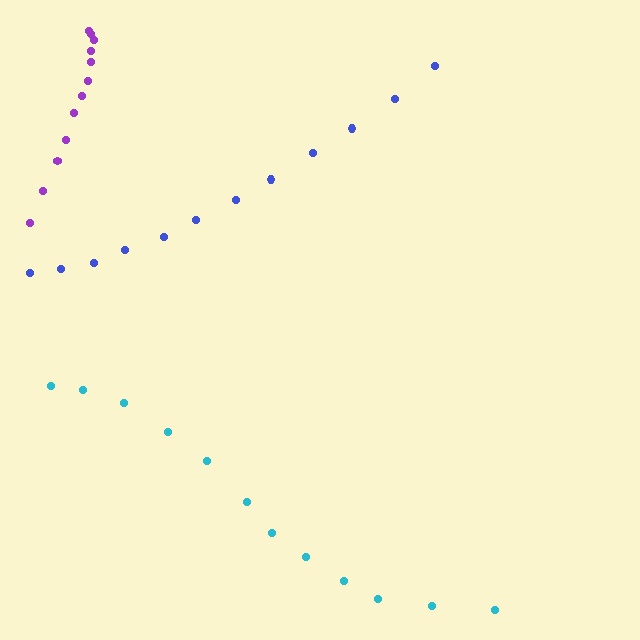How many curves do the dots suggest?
There are 3 distinct paths.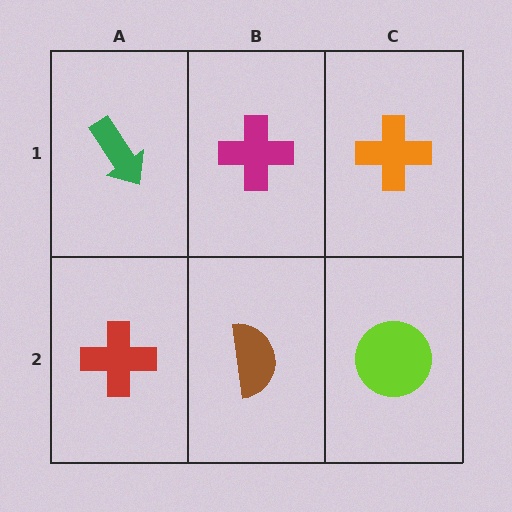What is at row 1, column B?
A magenta cross.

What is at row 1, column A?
A green arrow.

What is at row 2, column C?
A lime circle.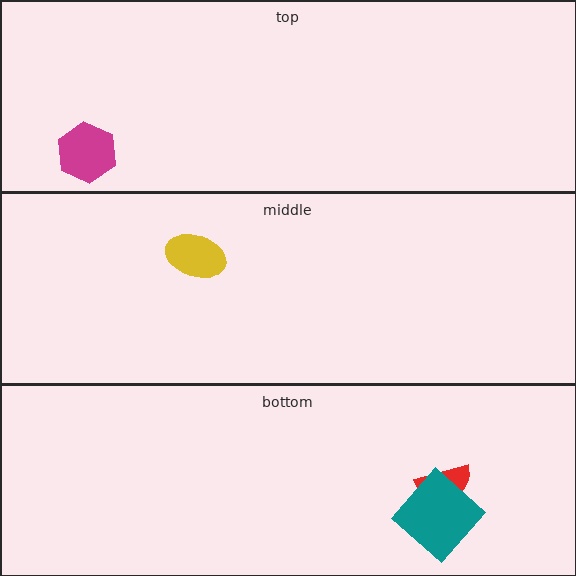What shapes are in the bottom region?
The red semicircle, the teal diamond.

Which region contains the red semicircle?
The bottom region.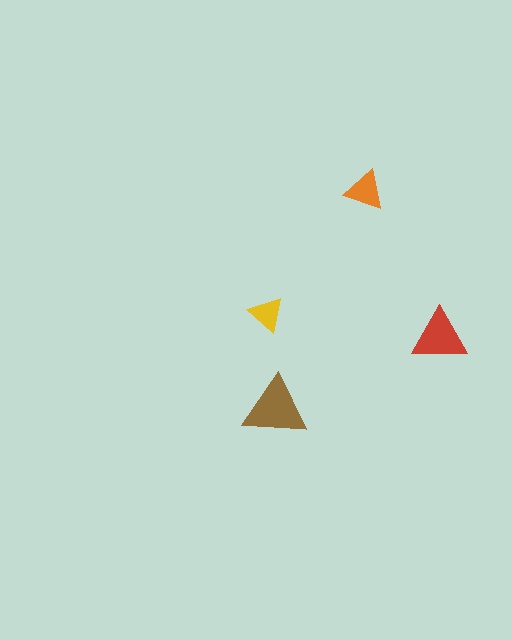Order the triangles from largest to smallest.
the brown one, the red one, the orange one, the yellow one.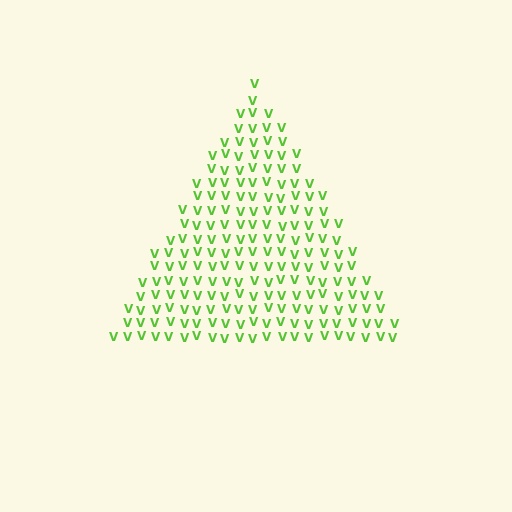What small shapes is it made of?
It is made of small letter V's.